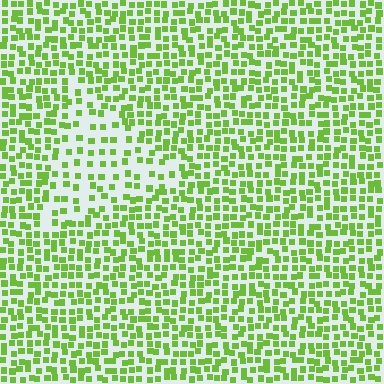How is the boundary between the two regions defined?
The boundary is defined by a change in element density (approximately 2.0x ratio). All elements are the same color, size, and shape.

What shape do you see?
I see a triangle.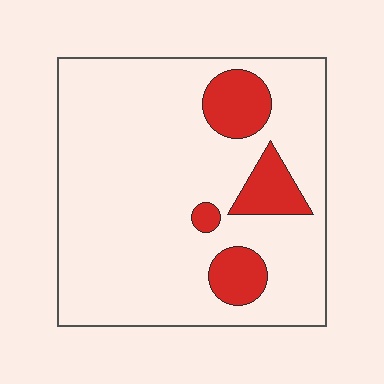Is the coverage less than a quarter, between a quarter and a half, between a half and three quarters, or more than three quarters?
Less than a quarter.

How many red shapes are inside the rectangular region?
4.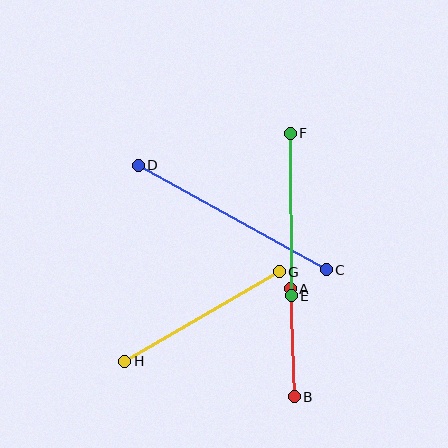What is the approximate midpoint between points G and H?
The midpoint is at approximately (202, 316) pixels.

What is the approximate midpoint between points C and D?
The midpoint is at approximately (232, 218) pixels.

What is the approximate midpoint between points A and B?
The midpoint is at approximately (292, 343) pixels.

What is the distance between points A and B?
The distance is approximately 108 pixels.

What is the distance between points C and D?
The distance is approximately 215 pixels.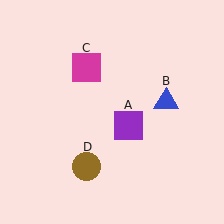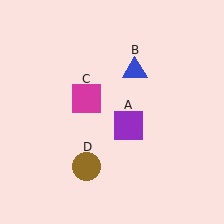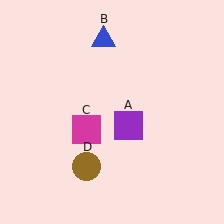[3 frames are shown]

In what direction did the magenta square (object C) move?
The magenta square (object C) moved down.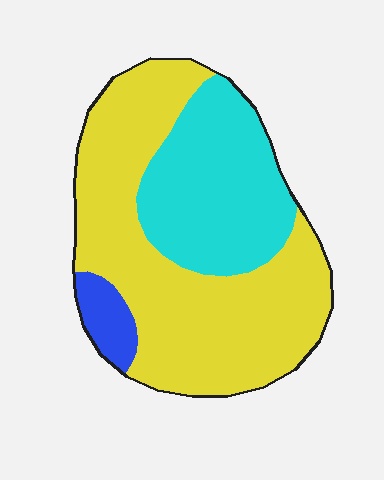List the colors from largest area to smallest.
From largest to smallest: yellow, cyan, blue.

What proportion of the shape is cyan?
Cyan takes up about one third (1/3) of the shape.